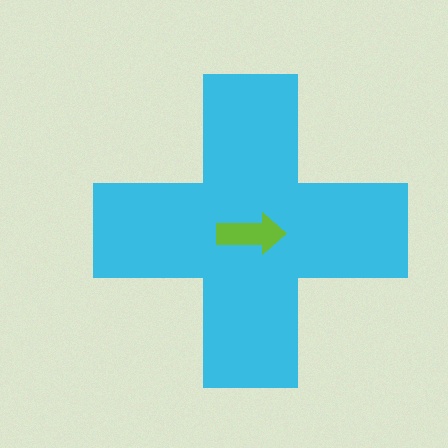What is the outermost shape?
The cyan cross.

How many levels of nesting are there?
2.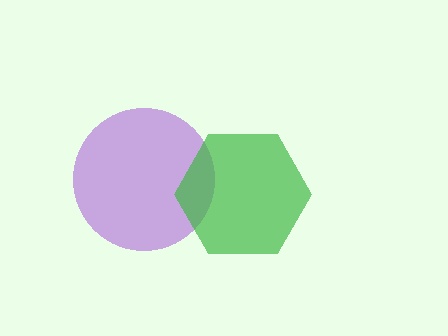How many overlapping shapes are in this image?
There are 2 overlapping shapes in the image.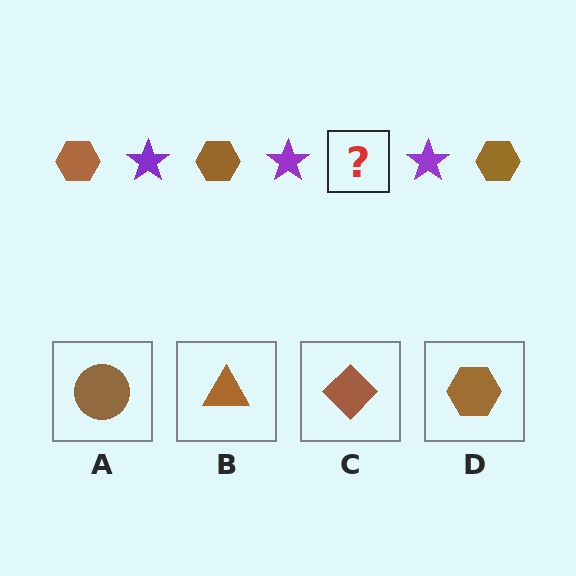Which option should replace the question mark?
Option D.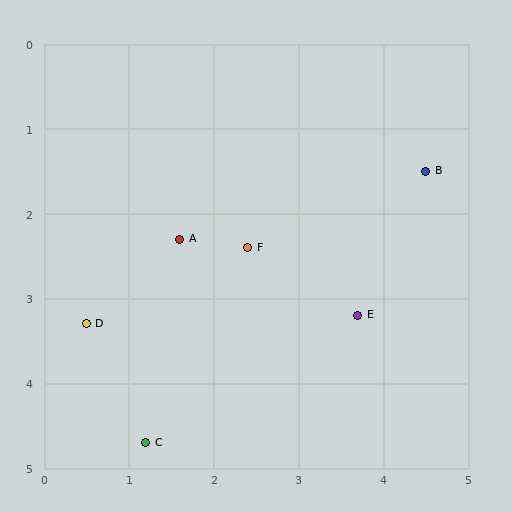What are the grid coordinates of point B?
Point B is at approximately (4.5, 1.5).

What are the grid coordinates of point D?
Point D is at approximately (0.5, 3.3).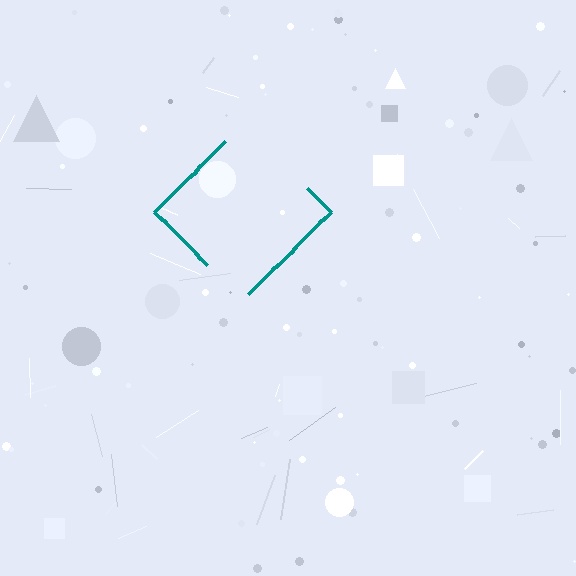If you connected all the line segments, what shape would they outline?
They would outline a diamond.